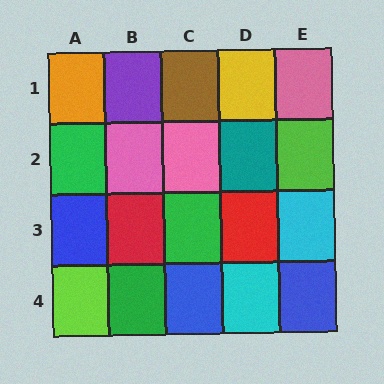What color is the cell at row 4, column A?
Lime.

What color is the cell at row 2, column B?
Pink.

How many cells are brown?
1 cell is brown.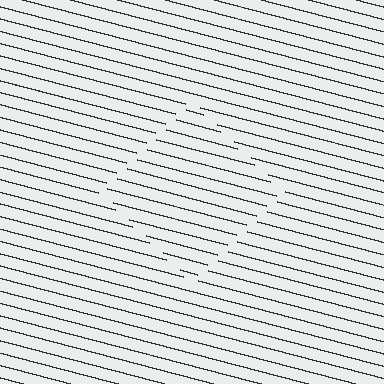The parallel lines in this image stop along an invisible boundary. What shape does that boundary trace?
An illusory square. The interior of the shape contains the same grating, shifted by half a period — the contour is defined by the phase discontinuity where line-ends from the inner and outer gratings abut.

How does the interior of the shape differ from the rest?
The interior of the shape contains the same grating, shifted by half a period — the contour is defined by the phase discontinuity where line-ends from the inner and outer gratings abut.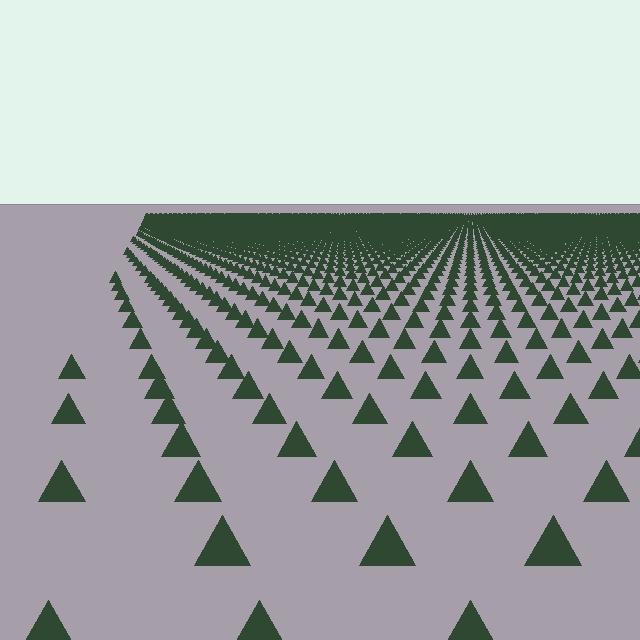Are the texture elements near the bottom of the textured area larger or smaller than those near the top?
Larger. Near the bottom, elements are closer to the viewer and appear at a bigger on-screen size.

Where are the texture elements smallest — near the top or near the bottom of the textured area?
Near the top.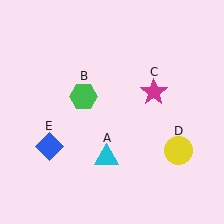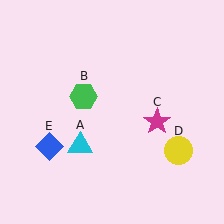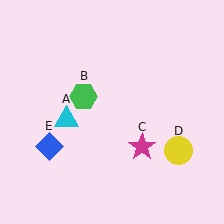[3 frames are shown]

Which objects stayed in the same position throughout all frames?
Green hexagon (object B) and yellow circle (object D) and blue diamond (object E) remained stationary.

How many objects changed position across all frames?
2 objects changed position: cyan triangle (object A), magenta star (object C).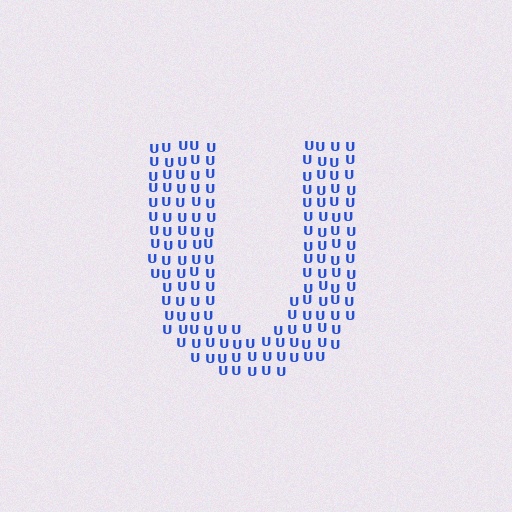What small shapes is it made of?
It is made of small letter U's.